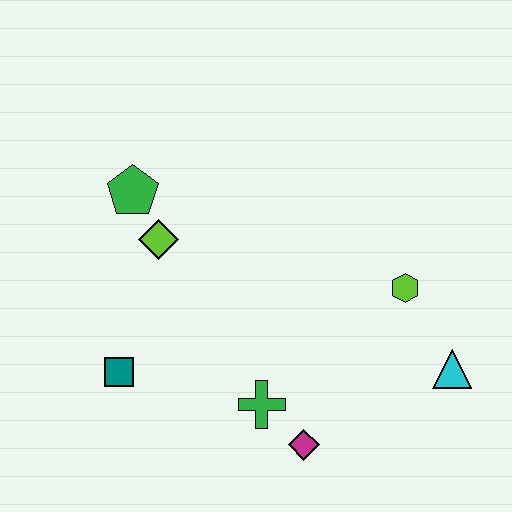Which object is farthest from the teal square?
The cyan triangle is farthest from the teal square.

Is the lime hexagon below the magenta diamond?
No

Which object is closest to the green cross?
The magenta diamond is closest to the green cross.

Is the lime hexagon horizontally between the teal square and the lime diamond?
No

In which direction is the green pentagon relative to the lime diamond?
The green pentagon is above the lime diamond.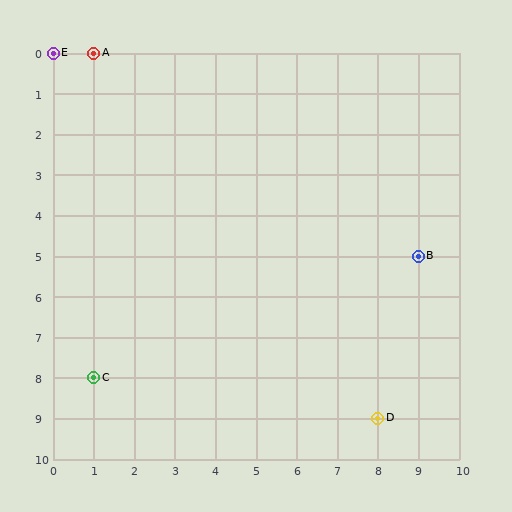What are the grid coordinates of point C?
Point C is at grid coordinates (1, 8).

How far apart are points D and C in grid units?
Points D and C are 7 columns and 1 row apart (about 7.1 grid units diagonally).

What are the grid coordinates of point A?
Point A is at grid coordinates (1, 0).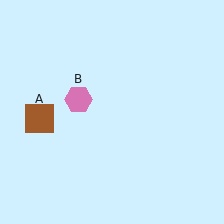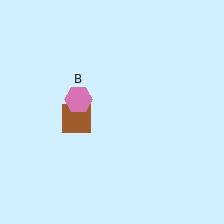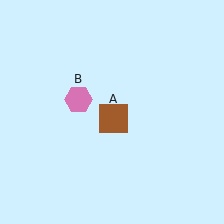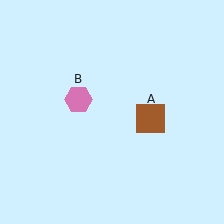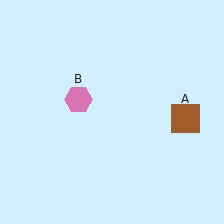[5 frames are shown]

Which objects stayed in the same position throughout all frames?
Pink hexagon (object B) remained stationary.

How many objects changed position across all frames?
1 object changed position: brown square (object A).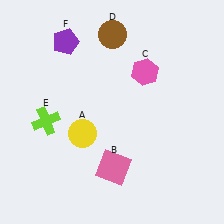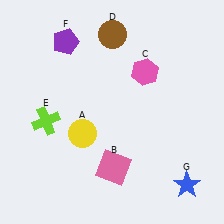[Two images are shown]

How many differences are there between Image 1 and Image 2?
There is 1 difference between the two images.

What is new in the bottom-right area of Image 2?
A blue star (G) was added in the bottom-right area of Image 2.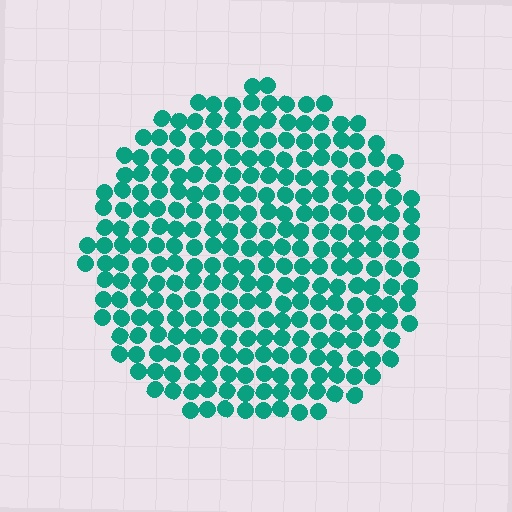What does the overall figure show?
The overall figure shows a circle.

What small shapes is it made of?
It is made of small circles.